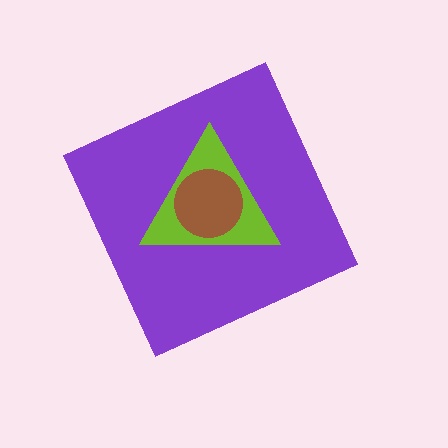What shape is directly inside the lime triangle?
The brown circle.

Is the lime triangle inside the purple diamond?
Yes.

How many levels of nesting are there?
3.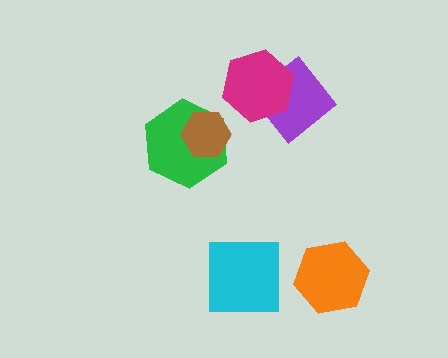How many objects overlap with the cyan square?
0 objects overlap with the cyan square.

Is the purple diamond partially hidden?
Yes, it is partially covered by another shape.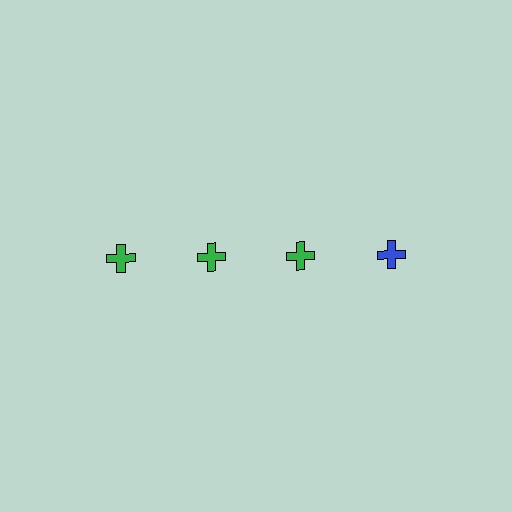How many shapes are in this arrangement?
There are 4 shapes arranged in a grid pattern.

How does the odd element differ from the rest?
It has a different color: blue instead of green.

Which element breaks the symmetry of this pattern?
The blue cross in the top row, second from right column breaks the symmetry. All other shapes are green crosses.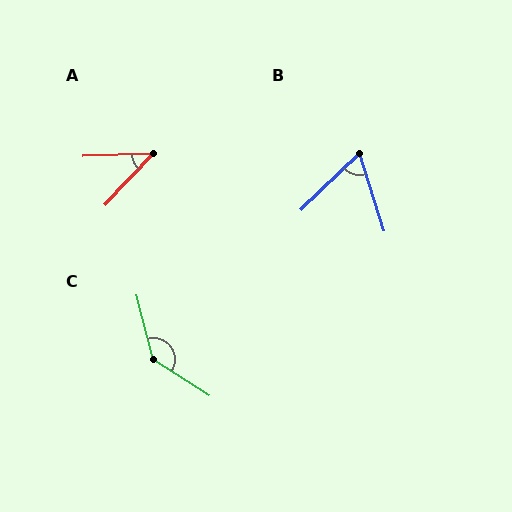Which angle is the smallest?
A, at approximately 45 degrees.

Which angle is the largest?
C, at approximately 137 degrees.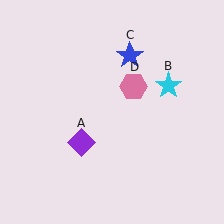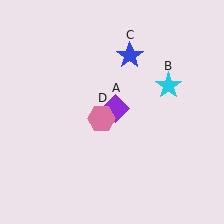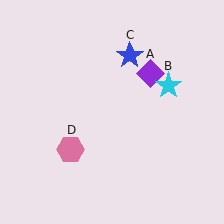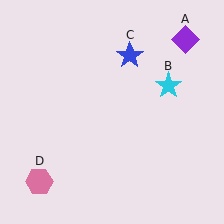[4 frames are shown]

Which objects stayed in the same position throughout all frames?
Cyan star (object B) and blue star (object C) remained stationary.